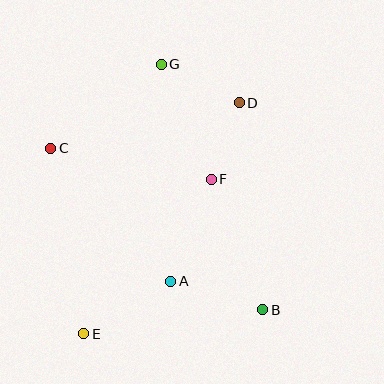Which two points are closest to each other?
Points D and F are closest to each other.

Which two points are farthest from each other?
Points E and G are farthest from each other.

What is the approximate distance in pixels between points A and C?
The distance between A and C is approximately 179 pixels.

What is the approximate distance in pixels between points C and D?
The distance between C and D is approximately 194 pixels.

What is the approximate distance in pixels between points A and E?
The distance between A and E is approximately 102 pixels.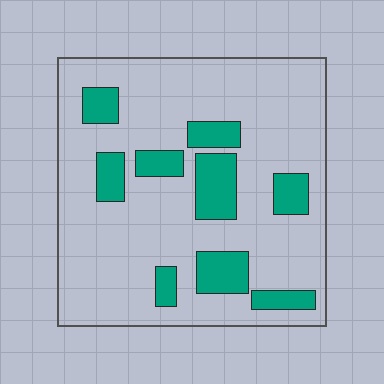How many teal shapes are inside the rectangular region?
9.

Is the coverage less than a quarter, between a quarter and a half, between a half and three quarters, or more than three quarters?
Less than a quarter.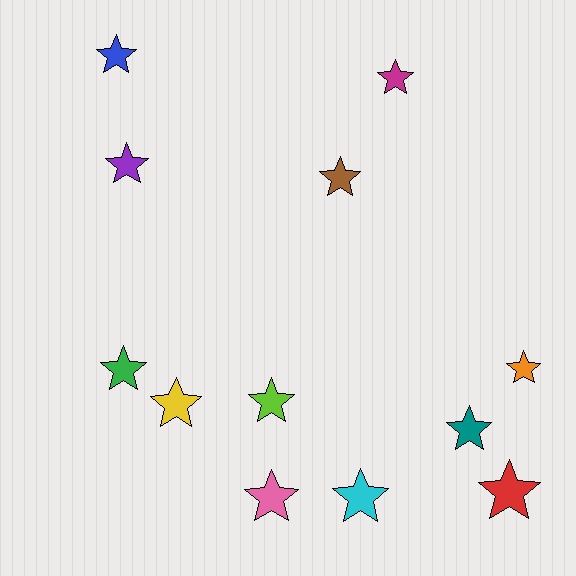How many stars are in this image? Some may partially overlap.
There are 12 stars.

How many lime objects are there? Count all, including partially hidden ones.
There is 1 lime object.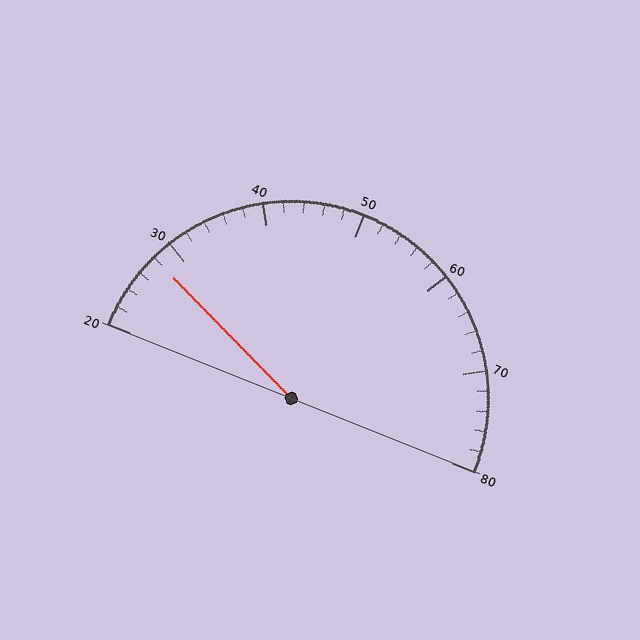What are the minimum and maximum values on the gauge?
The gauge ranges from 20 to 80.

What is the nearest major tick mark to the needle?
The nearest major tick mark is 30.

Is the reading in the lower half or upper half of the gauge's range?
The reading is in the lower half of the range (20 to 80).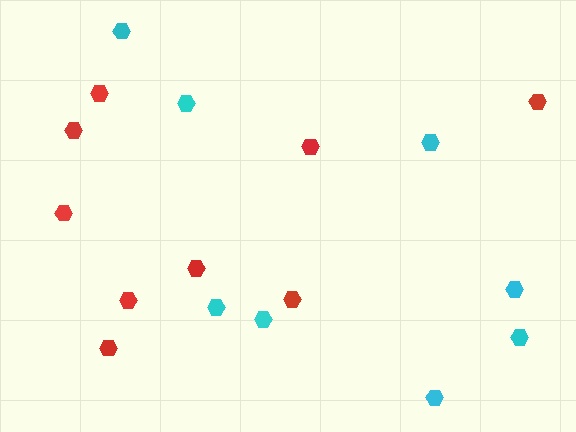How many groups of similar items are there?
There are 2 groups: one group of red hexagons (9) and one group of cyan hexagons (8).